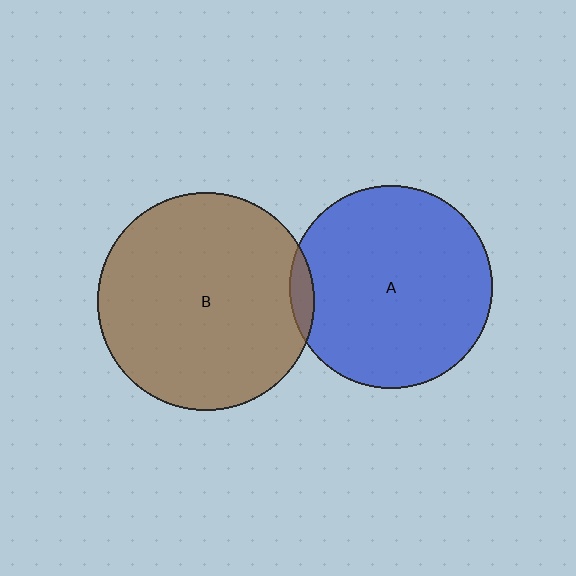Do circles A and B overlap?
Yes.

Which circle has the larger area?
Circle B (brown).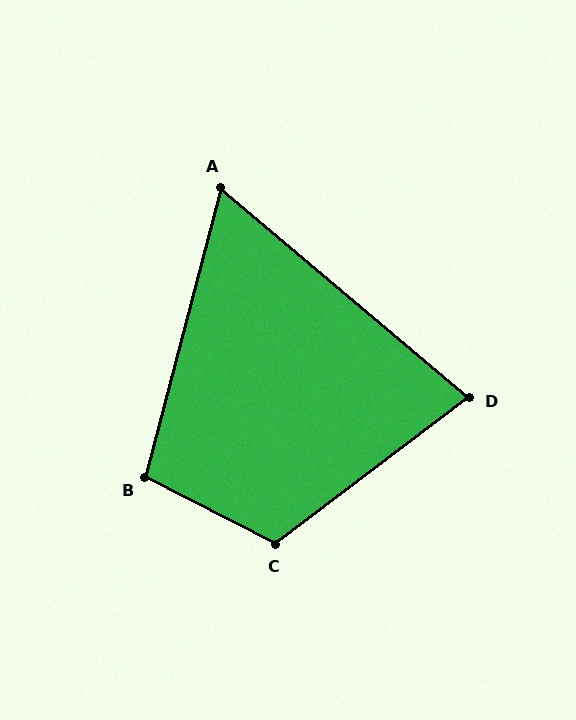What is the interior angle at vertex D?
Approximately 77 degrees (acute).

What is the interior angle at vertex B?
Approximately 103 degrees (obtuse).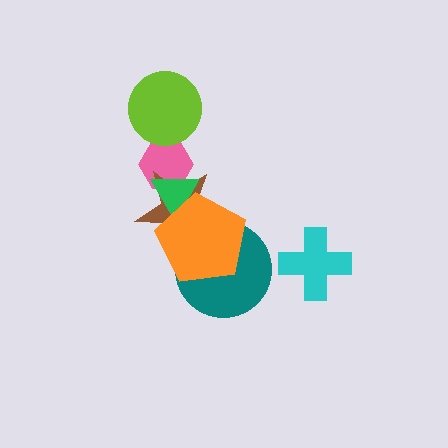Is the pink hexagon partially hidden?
Yes, it is partially covered by another shape.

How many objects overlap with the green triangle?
3 objects overlap with the green triangle.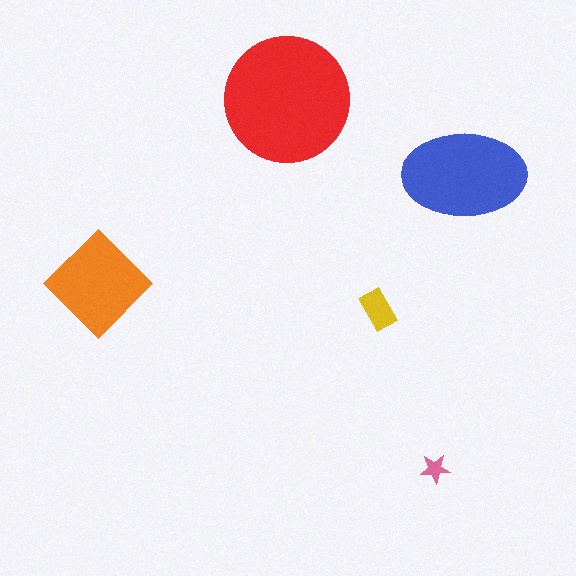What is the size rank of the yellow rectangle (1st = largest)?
4th.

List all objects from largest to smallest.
The red circle, the blue ellipse, the orange diamond, the yellow rectangle, the pink star.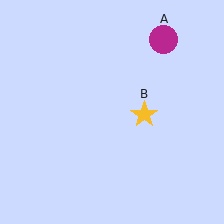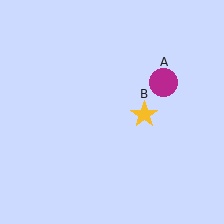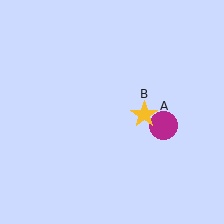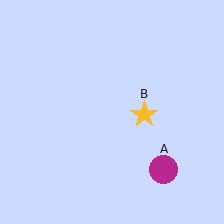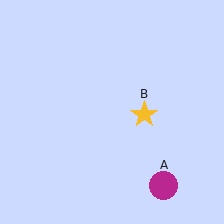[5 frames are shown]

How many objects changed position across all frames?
1 object changed position: magenta circle (object A).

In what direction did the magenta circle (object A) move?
The magenta circle (object A) moved down.